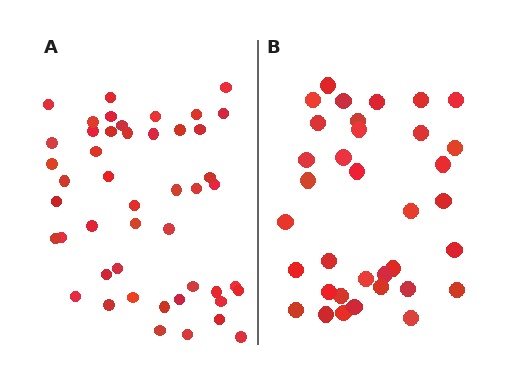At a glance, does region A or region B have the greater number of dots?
Region A (the left region) has more dots.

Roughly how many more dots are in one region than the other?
Region A has roughly 12 or so more dots than region B.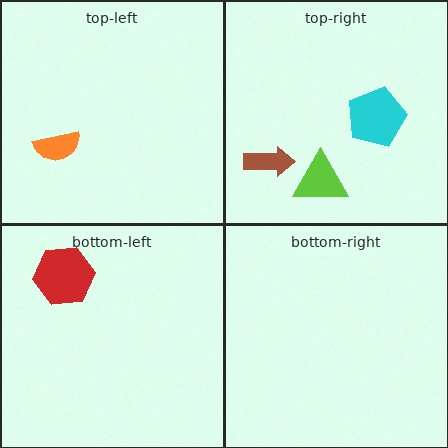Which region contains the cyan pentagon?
The top-right region.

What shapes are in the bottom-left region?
The red hexagon.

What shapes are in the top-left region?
The orange semicircle.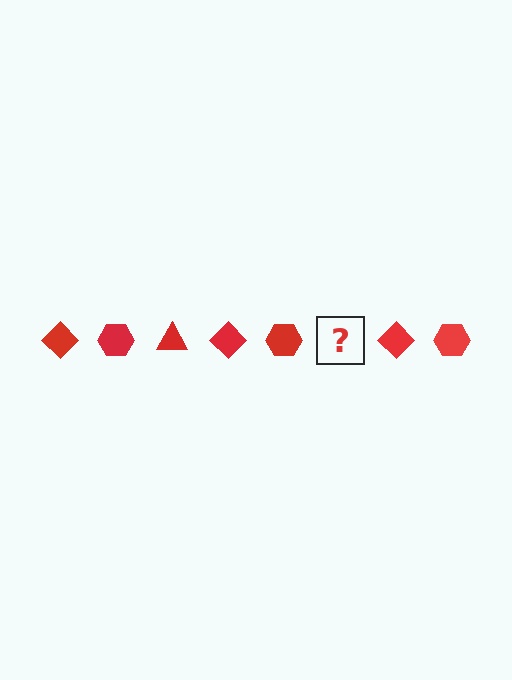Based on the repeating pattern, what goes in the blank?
The blank should be a red triangle.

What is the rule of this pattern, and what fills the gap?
The rule is that the pattern cycles through diamond, hexagon, triangle shapes in red. The gap should be filled with a red triangle.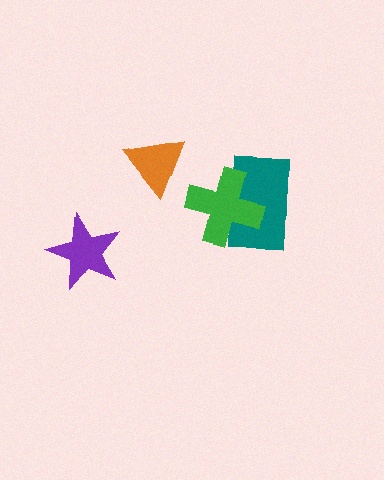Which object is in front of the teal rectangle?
The green cross is in front of the teal rectangle.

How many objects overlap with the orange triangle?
0 objects overlap with the orange triangle.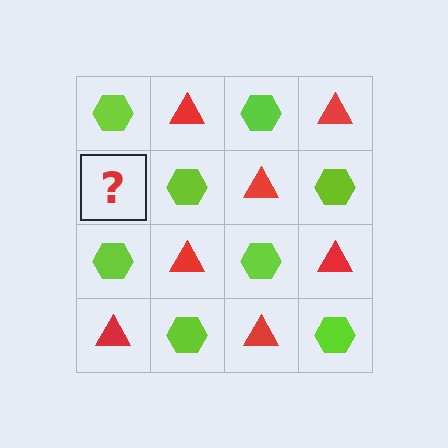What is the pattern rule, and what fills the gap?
The rule is that it alternates lime hexagon and red triangle in a checkerboard pattern. The gap should be filled with a red triangle.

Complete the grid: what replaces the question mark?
The question mark should be replaced with a red triangle.